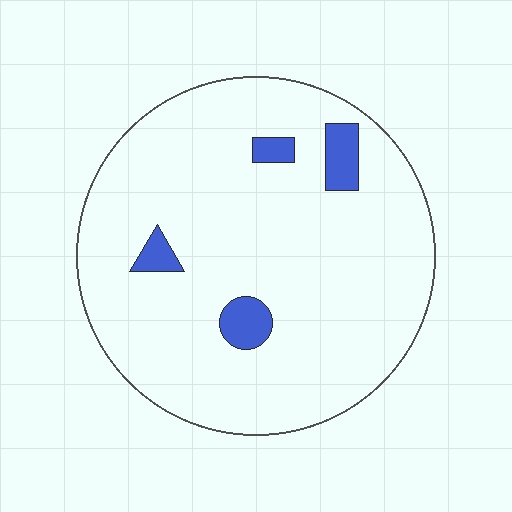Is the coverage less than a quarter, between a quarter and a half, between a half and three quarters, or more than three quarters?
Less than a quarter.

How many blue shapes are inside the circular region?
4.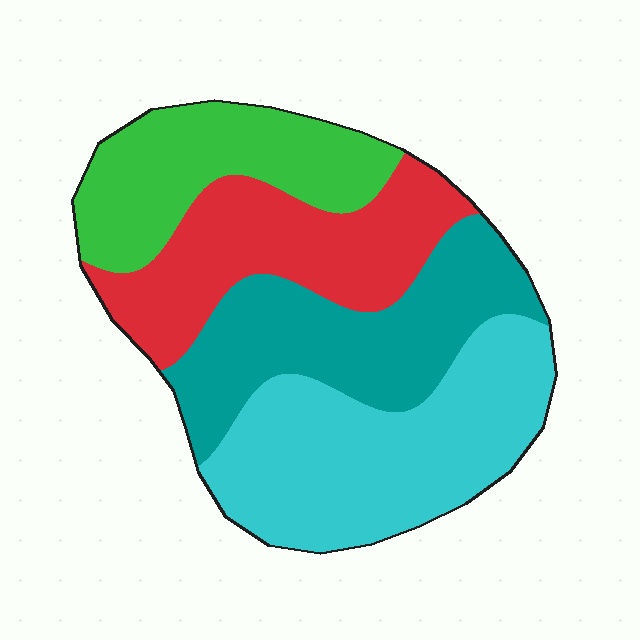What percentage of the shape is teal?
Teal takes up about one quarter (1/4) of the shape.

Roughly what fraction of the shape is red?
Red takes up about one quarter (1/4) of the shape.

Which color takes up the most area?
Cyan, at roughly 30%.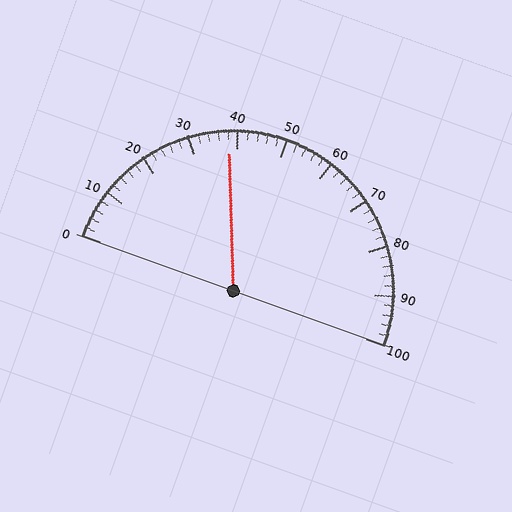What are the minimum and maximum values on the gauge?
The gauge ranges from 0 to 100.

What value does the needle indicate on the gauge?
The needle indicates approximately 38.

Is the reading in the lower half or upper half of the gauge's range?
The reading is in the lower half of the range (0 to 100).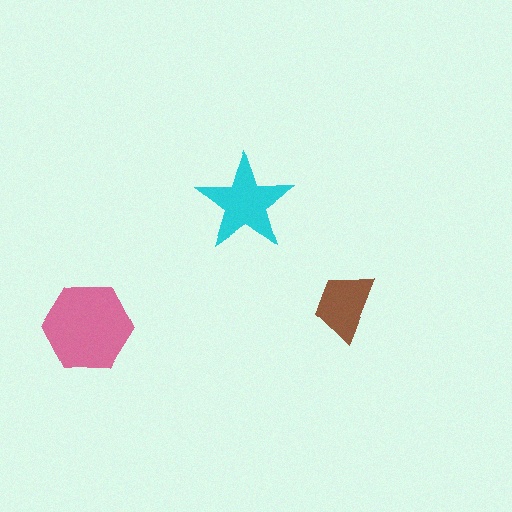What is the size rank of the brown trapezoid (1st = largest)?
3rd.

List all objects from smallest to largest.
The brown trapezoid, the cyan star, the pink hexagon.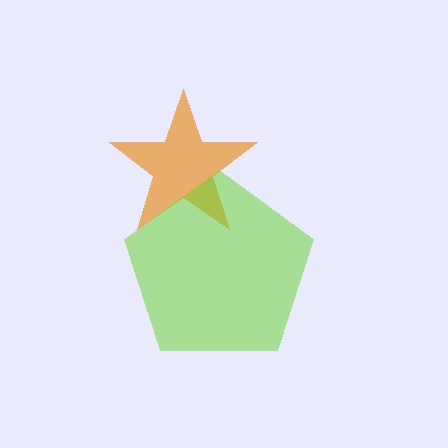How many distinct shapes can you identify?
There are 2 distinct shapes: an orange star, a lime pentagon.